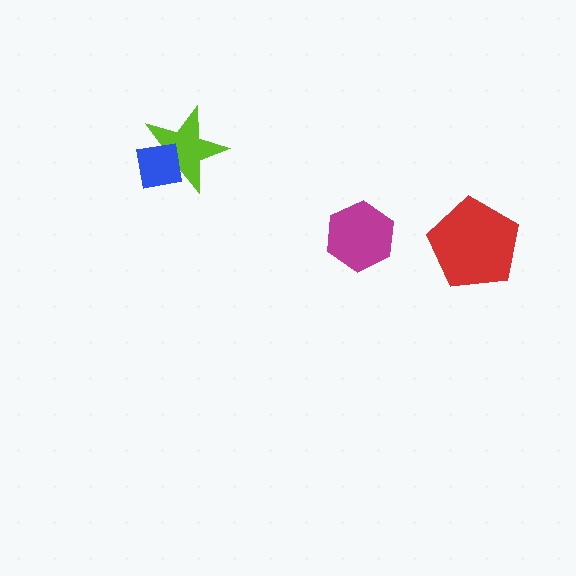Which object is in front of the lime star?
The blue square is in front of the lime star.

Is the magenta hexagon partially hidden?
No, no other shape covers it.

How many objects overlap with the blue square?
1 object overlaps with the blue square.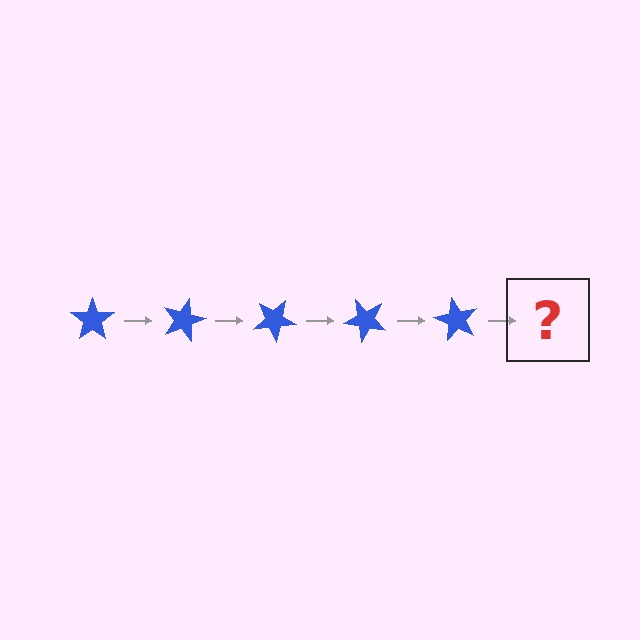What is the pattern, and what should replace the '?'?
The pattern is that the star rotates 15 degrees each step. The '?' should be a blue star rotated 75 degrees.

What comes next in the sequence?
The next element should be a blue star rotated 75 degrees.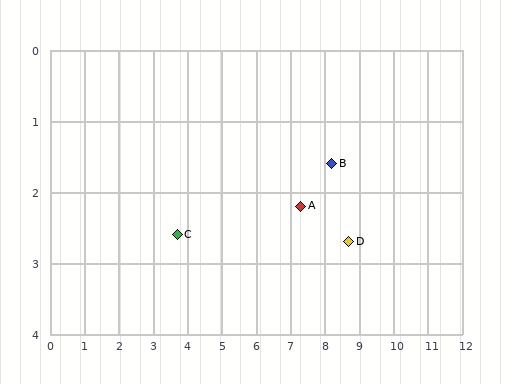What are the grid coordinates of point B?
Point B is at approximately (8.2, 1.6).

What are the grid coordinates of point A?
Point A is at approximately (7.3, 2.2).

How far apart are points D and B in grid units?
Points D and B are about 1.2 grid units apart.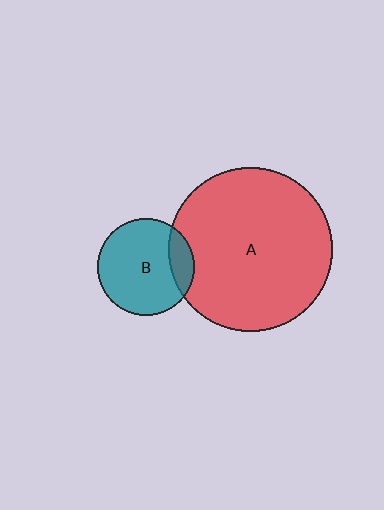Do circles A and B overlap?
Yes.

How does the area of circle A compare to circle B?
Approximately 2.9 times.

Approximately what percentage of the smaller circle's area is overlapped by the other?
Approximately 15%.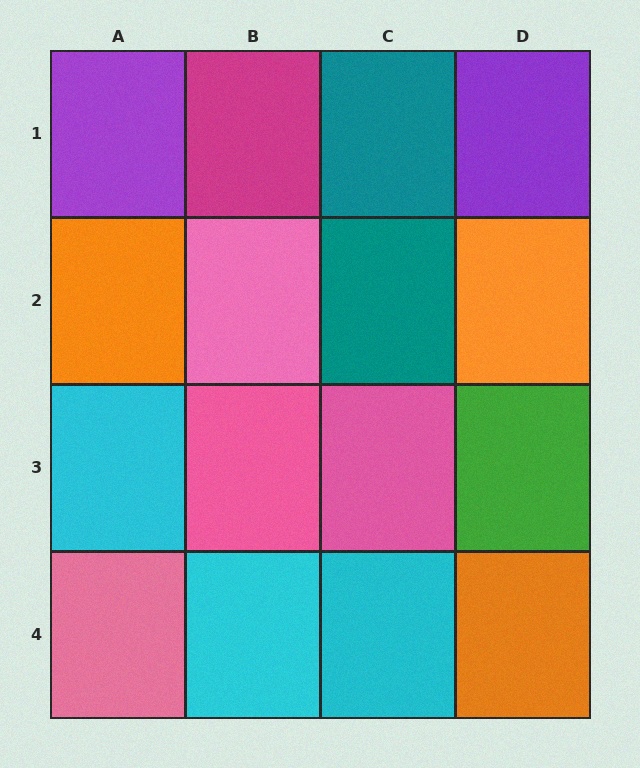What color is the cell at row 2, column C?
Teal.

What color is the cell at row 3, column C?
Pink.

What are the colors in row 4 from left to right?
Pink, cyan, cyan, orange.